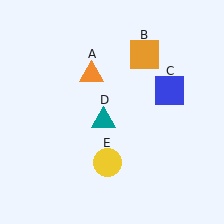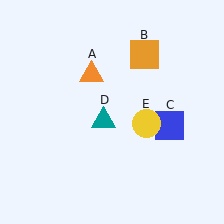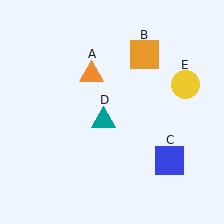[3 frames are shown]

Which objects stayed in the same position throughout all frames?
Orange triangle (object A) and orange square (object B) and teal triangle (object D) remained stationary.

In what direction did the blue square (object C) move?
The blue square (object C) moved down.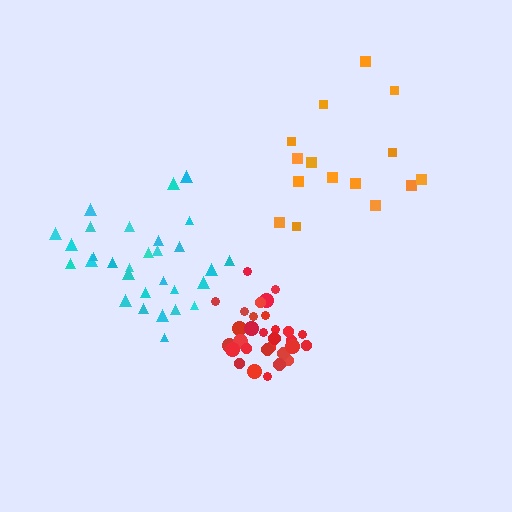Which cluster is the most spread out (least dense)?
Orange.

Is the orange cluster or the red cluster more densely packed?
Red.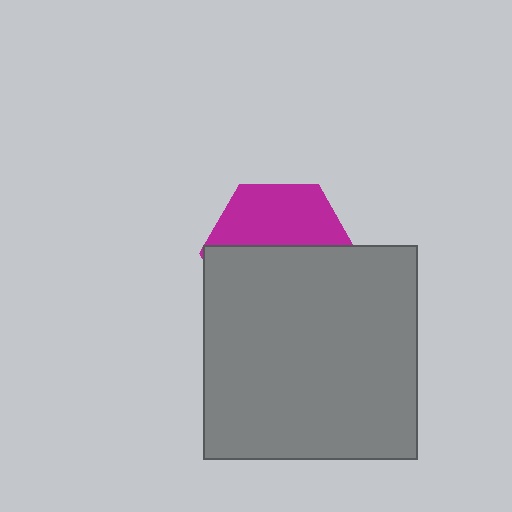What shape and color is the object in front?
The object in front is a gray square.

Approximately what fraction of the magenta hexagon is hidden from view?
Roughly 57% of the magenta hexagon is hidden behind the gray square.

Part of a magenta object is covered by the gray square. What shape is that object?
It is a hexagon.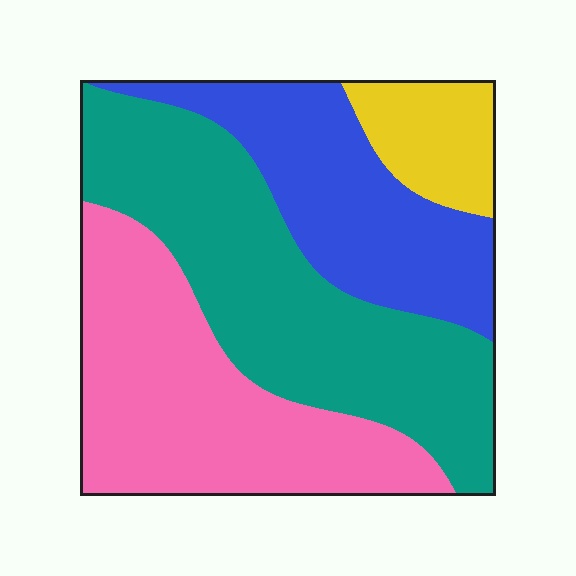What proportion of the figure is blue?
Blue covers about 25% of the figure.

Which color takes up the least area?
Yellow, at roughly 10%.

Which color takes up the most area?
Teal, at roughly 35%.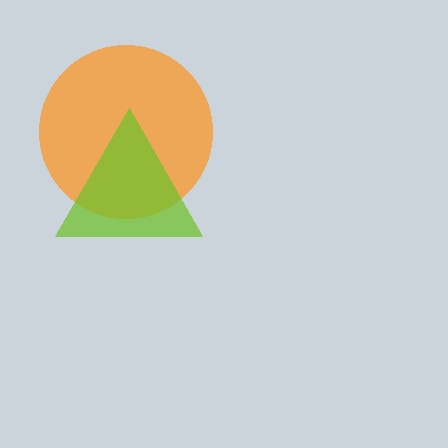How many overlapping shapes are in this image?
There are 2 overlapping shapes in the image.